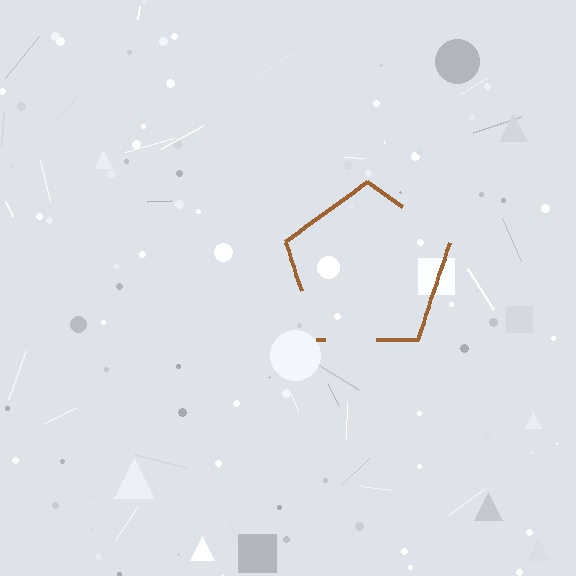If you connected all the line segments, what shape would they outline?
They would outline a pentagon.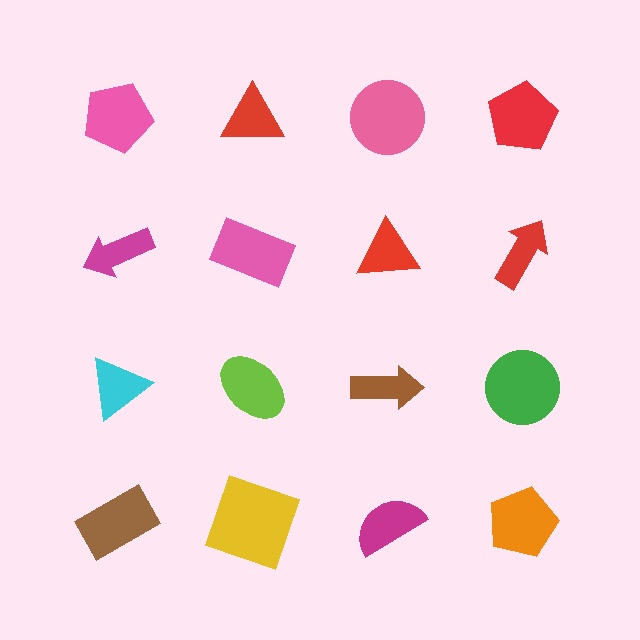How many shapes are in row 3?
4 shapes.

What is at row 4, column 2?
A yellow square.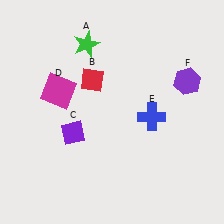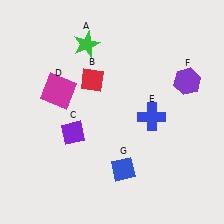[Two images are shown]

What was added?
A blue diamond (G) was added in Image 2.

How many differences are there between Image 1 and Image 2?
There is 1 difference between the two images.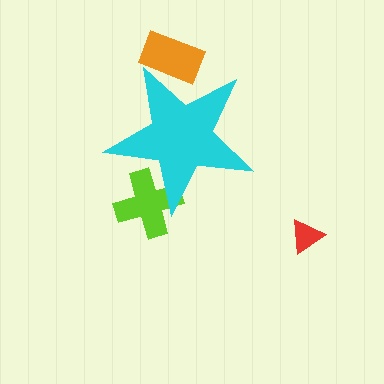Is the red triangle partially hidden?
No, the red triangle is fully visible.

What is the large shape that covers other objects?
A cyan star.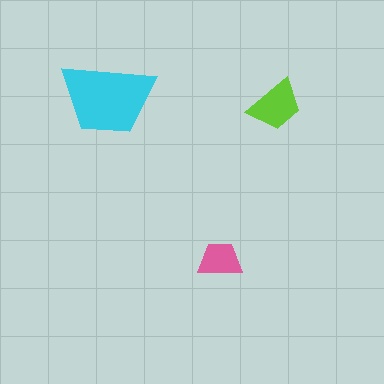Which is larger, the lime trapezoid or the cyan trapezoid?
The cyan one.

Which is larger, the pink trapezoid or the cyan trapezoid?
The cyan one.